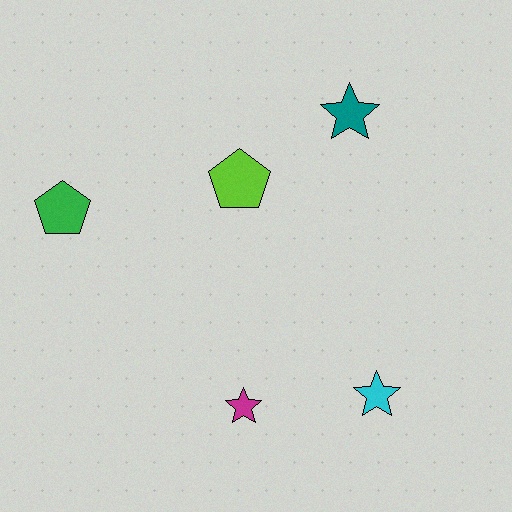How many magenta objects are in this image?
There is 1 magenta object.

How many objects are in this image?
There are 5 objects.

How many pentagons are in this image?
There are 2 pentagons.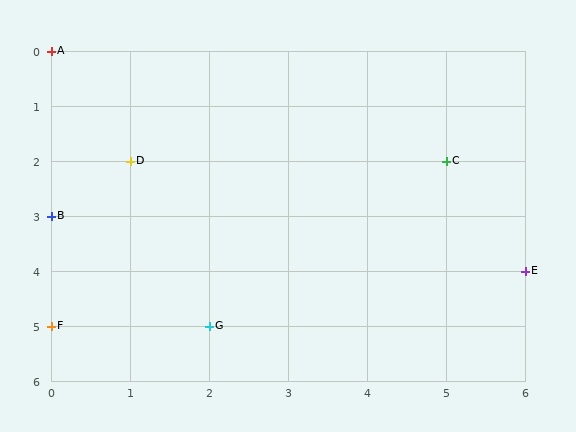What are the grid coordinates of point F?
Point F is at grid coordinates (0, 5).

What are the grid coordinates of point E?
Point E is at grid coordinates (6, 4).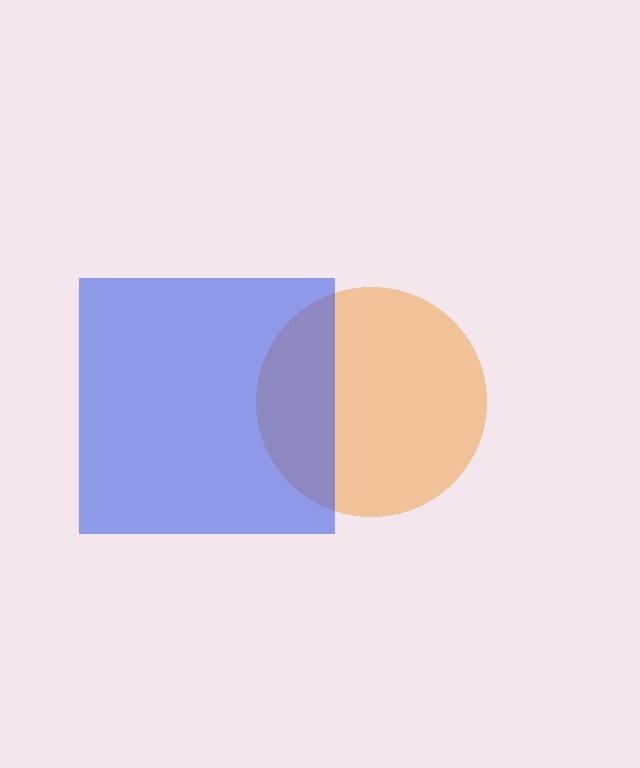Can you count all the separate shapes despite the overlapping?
Yes, there are 2 separate shapes.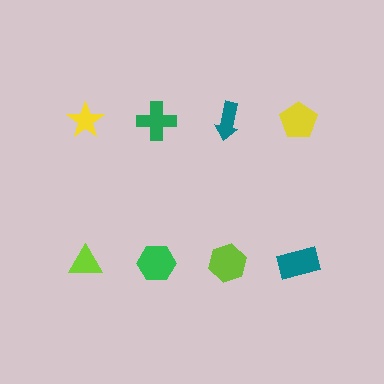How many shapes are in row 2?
4 shapes.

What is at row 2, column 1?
A lime triangle.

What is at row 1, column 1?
A yellow star.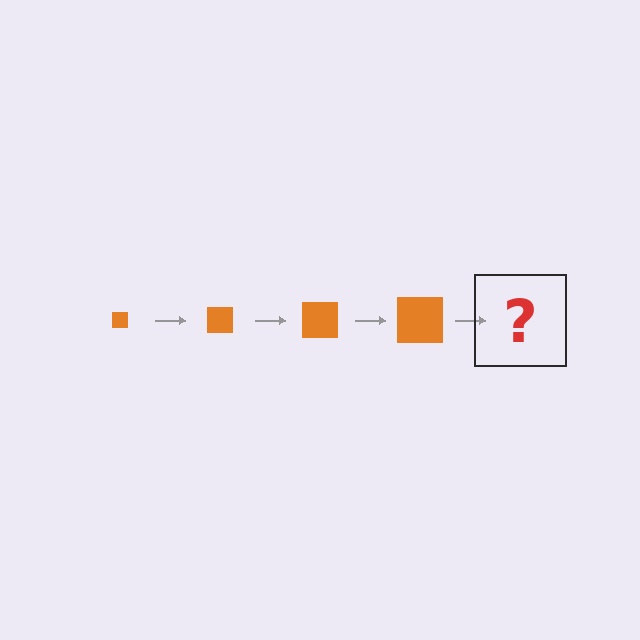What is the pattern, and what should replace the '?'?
The pattern is that the square gets progressively larger each step. The '?' should be an orange square, larger than the previous one.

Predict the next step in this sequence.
The next step is an orange square, larger than the previous one.